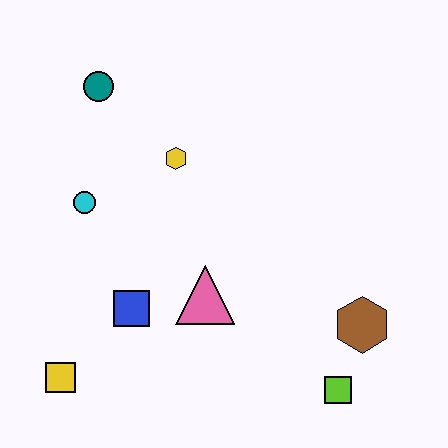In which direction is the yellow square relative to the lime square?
The yellow square is to the left of the lime square.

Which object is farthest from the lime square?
The teal circle is farthest from the lime square.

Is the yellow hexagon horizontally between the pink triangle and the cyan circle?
Yes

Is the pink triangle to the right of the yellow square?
Yes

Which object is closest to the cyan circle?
The yellow hexagon is closest to the cyan circle.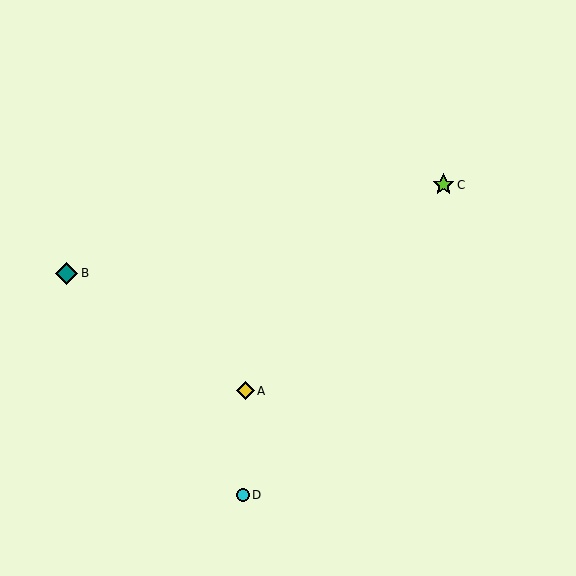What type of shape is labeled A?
Shape A is a yellow diamond.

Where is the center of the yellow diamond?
The center of the yellow diamond is at (245, 391).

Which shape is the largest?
The teal diamond (labeled B) is the largest.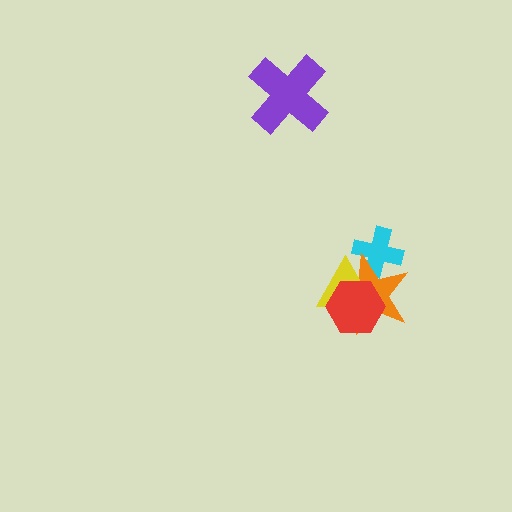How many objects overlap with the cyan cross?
2 objects overlap with the cyan cross.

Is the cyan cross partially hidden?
Yes, it is partially covered by another shape.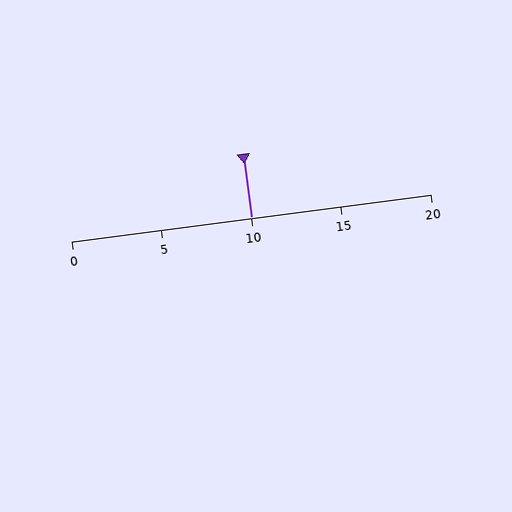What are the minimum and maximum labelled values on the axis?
The axis runs from 0 to 20.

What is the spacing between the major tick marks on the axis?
The major ticks are spaced 5 apart.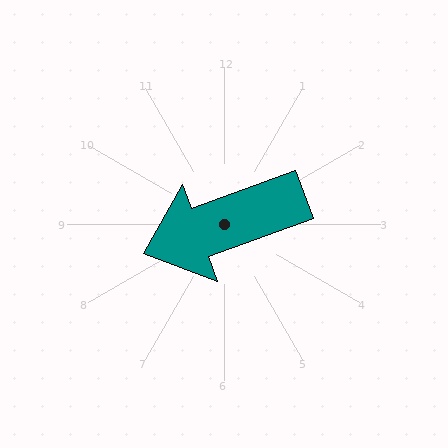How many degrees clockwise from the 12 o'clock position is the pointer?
Approximately 250 degrees.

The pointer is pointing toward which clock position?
Roughly 8 o'clock.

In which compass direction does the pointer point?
West.